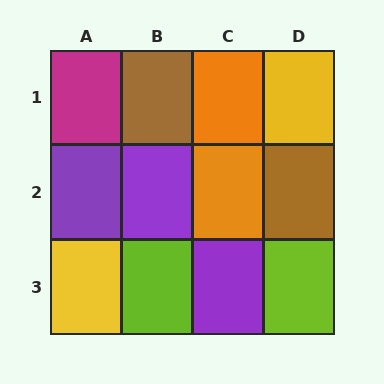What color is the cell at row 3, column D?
Lime.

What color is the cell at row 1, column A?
Magenta.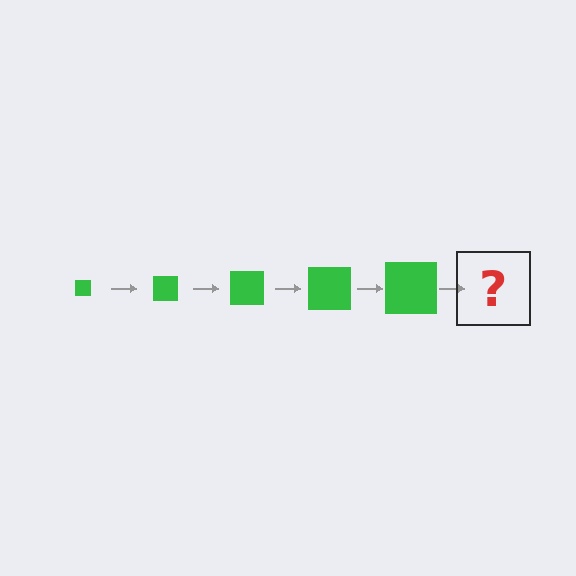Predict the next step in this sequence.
The next step is a green square, larger than the previous one.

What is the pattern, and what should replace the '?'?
The pattern is that the square gets progressively larger each step. The '?' should be a green square, larger than the previous one.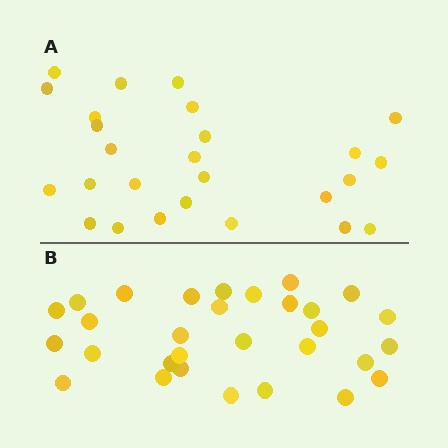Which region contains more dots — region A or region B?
Region B (the bottom region) has more dots.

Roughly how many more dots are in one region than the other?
Region B has about 4 more dots than region A.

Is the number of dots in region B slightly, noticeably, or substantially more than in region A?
Region B has only slightly more — the two regions are fairly close. The ratio is roughly 1.2 to 1.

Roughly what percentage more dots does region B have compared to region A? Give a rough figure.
About 15% more.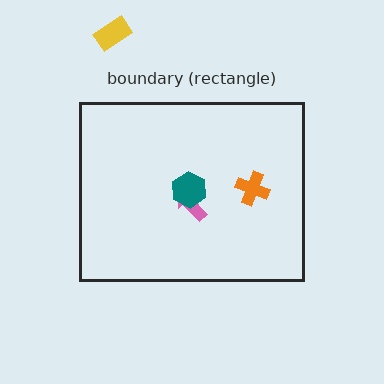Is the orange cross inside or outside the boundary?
Inside.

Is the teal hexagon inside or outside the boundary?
Inside.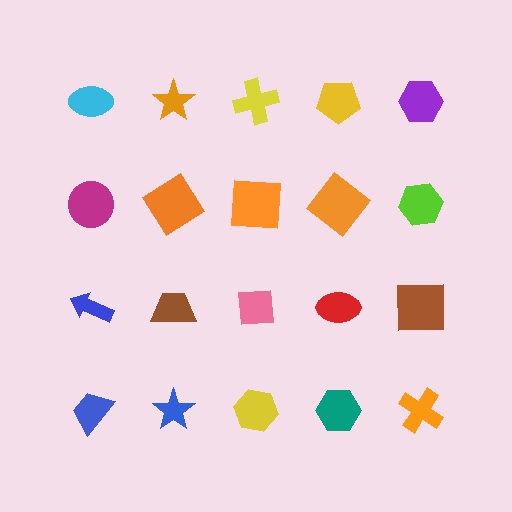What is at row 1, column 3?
A yellow cross.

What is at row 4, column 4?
A teal hexagon.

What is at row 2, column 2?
An orange diamond.